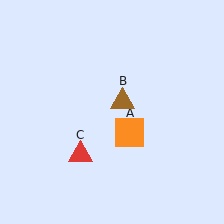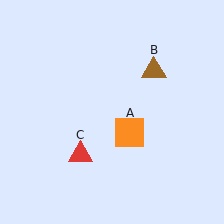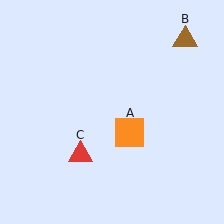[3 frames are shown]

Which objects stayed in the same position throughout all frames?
Orange square (object A) and red triangle (object C) remained stationary.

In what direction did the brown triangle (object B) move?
The brown triangle (object B) moved up and to the right.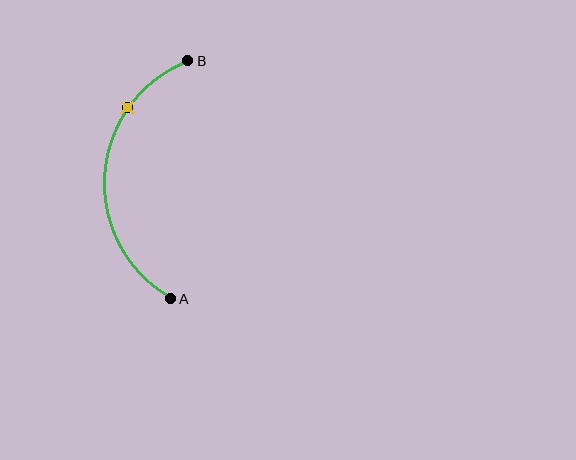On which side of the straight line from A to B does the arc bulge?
The arc bulges to the left of the straight line connecting A and B.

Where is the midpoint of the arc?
The arc midpoint is the point on the curve farthest from the straight line joining A and B. It sits to the left of that line.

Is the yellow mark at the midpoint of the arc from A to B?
No. The yellow mark lies on the arc but is closer to endpoint B. The arc midpoint would be at the point on the curve equidistant along the arc from both A and B.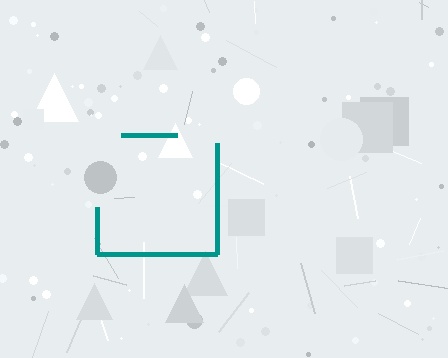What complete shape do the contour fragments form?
The contour fragments form a square.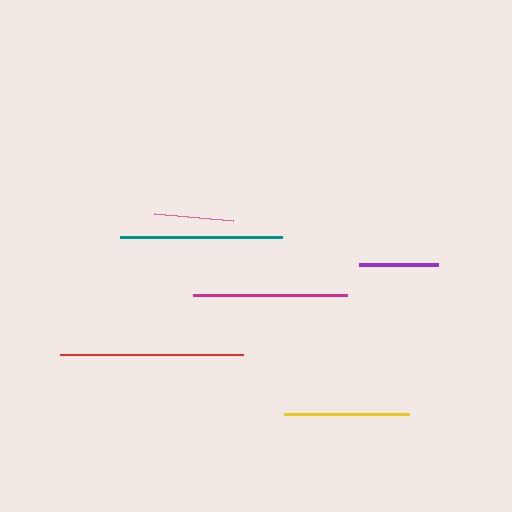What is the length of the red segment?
The red segment is approximately 183 pixels long.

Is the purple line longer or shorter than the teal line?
The teal line is longer than the purple line.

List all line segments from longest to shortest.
From longest to shortest: red, teal, magenta, yellow, purple, pink.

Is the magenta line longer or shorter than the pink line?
The magenta line is longer than the pink line.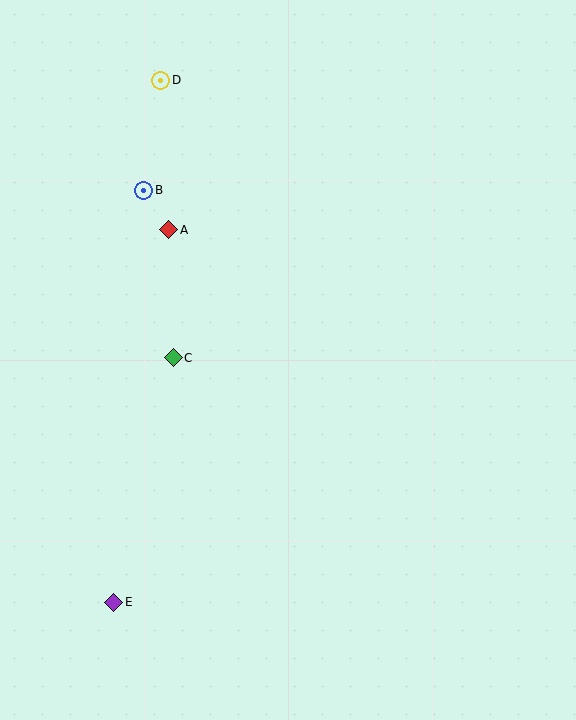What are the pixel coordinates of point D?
Point D is at (161, 80).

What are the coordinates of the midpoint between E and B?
The midpoint between E and B is at (129, 396).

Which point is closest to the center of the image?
Point C at (173, 358) is closest to the center.